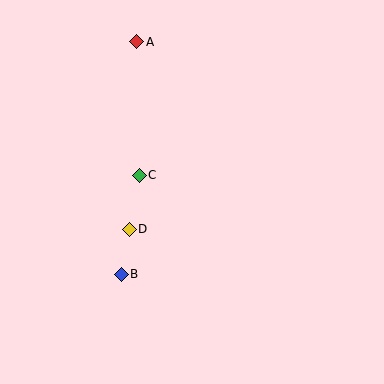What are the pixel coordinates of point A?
Point A is at (137, 42).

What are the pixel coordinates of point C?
Point C is at (139, 175).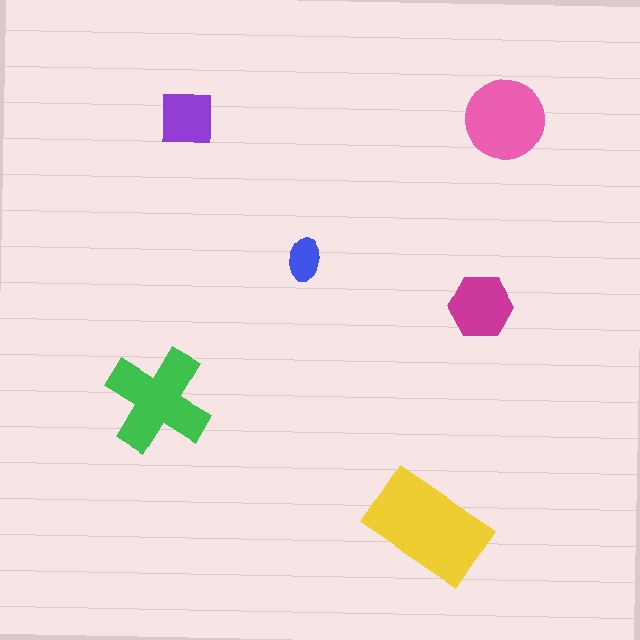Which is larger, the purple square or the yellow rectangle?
The yellow rectangle.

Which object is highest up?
The pink circle is topmost.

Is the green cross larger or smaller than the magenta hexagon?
Larger.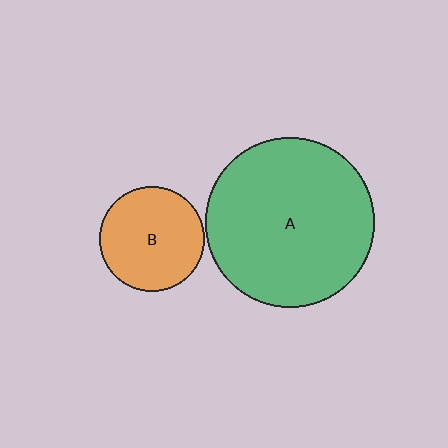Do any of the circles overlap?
No, none of the circles overlap.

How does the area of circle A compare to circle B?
Approximately 2.6 times.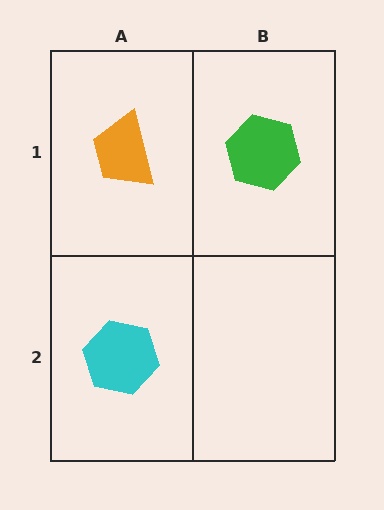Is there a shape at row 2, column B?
No, that cell is empty.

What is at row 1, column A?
An orange trapezoid.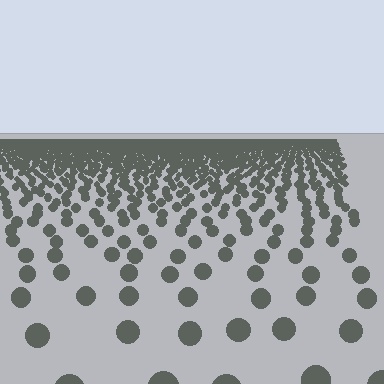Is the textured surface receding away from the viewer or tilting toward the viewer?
The surface is receding away from the viewer. Texture elements get smaller and denser toward the top.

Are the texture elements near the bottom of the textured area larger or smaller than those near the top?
Larger. Near the bottom, elements are closer to the viewer and appear at a bigger on-screen size.